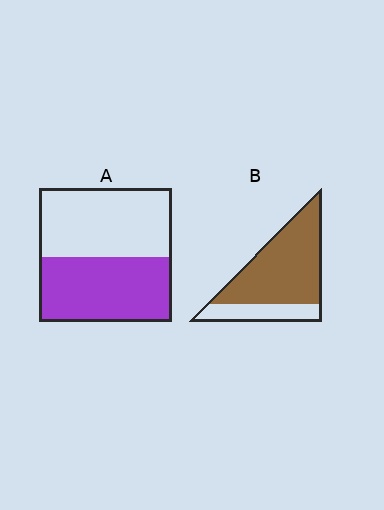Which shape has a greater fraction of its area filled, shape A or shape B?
Shape B.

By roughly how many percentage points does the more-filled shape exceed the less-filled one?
By roughly 25 percentage points (B over A).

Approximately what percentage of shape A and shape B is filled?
A is approximately 50% and B is approximately 75%.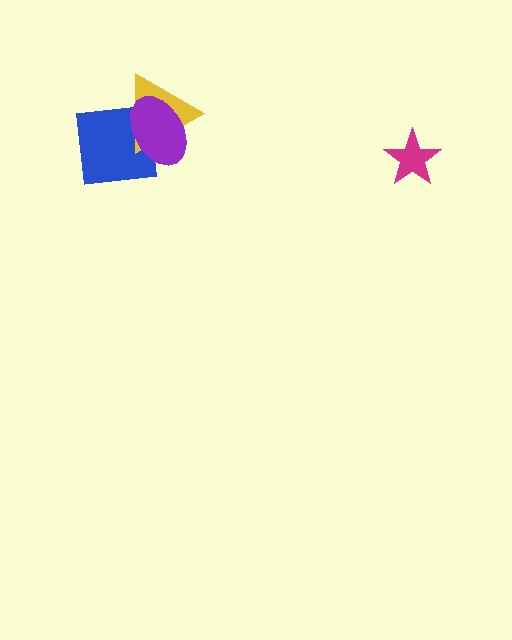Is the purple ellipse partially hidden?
No, no other shape covers it.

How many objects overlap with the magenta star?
0 objects overlap with the magenta star.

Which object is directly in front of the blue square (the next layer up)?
The yellow triangle is directly in front of the blue square.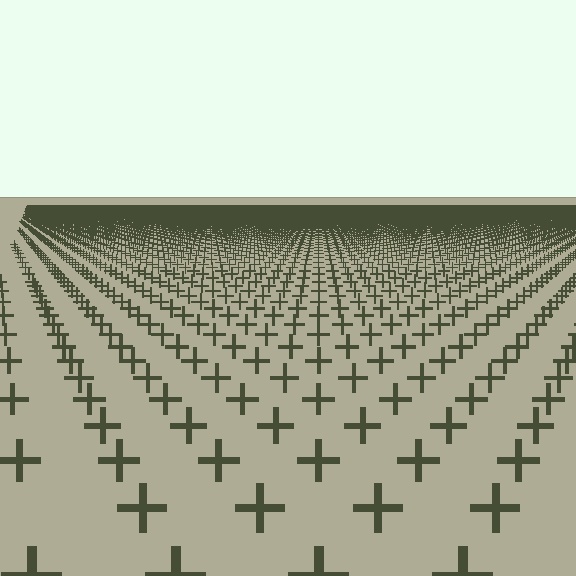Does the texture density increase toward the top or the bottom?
Density increases toward the top.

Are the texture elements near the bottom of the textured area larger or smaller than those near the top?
Larger. Near the bottom, elements are closer to the viewer and appear at a bigger on-screen size.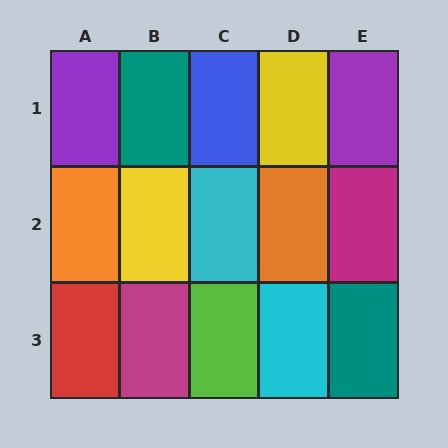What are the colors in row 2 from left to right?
Orange, yellow, cyan, orange, magenta.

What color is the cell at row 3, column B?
Magenta.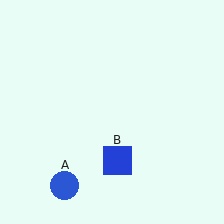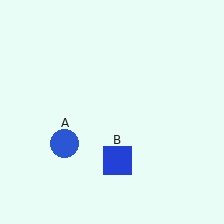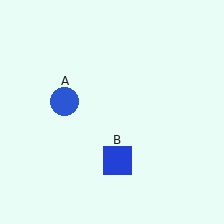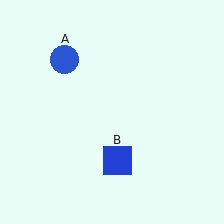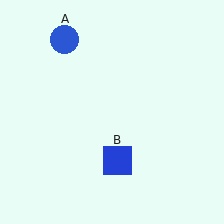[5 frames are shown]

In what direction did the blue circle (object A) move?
The blue circle (object A) moved up.